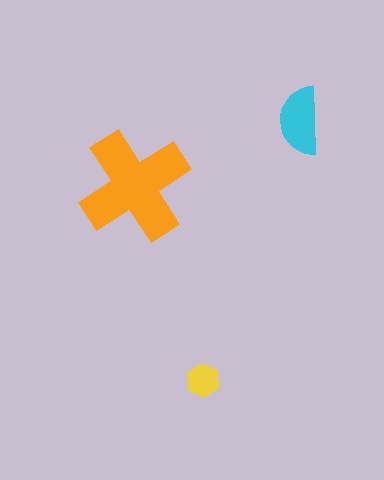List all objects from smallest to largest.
The yellow hexagon, the cyan semicircle, the orange cross.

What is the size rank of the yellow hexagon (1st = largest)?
3rd.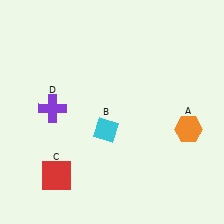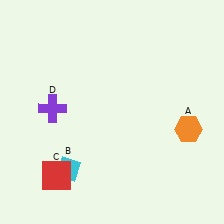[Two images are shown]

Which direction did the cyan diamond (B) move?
The cyan diamond (B) moved down.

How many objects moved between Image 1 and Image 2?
1 object moved between the two images.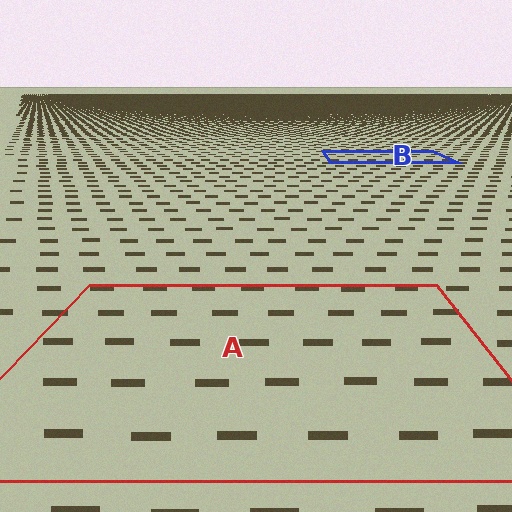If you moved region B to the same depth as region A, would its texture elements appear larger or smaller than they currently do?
They would appear larger. At a closer depth, the same texture elements are projected at a bigger on-screen size.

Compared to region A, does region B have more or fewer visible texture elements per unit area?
Region B has more texture elements per unit area — they are packed more densely because it is farther away.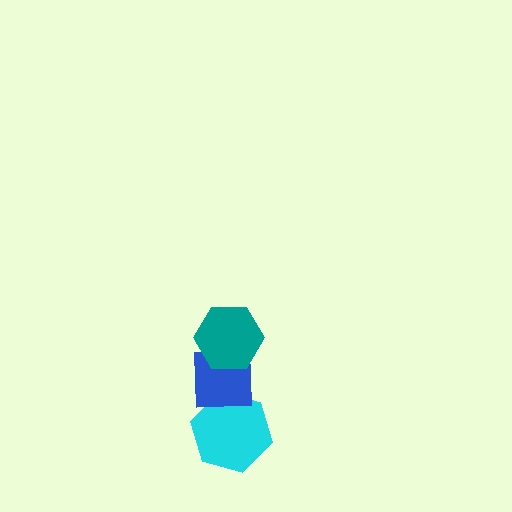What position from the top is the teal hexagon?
The teal hexagon is 1st from the top.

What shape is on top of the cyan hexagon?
The blue square is on top of the cyan hexagon.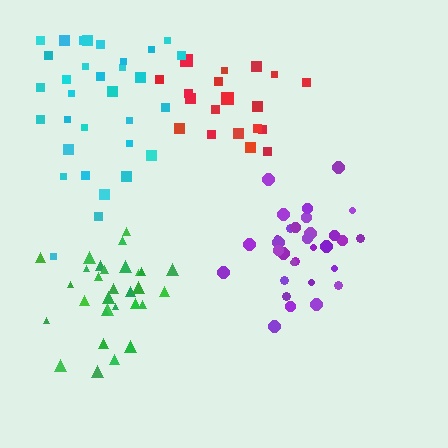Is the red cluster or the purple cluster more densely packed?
Purple.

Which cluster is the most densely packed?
Purple.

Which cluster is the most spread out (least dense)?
Red.